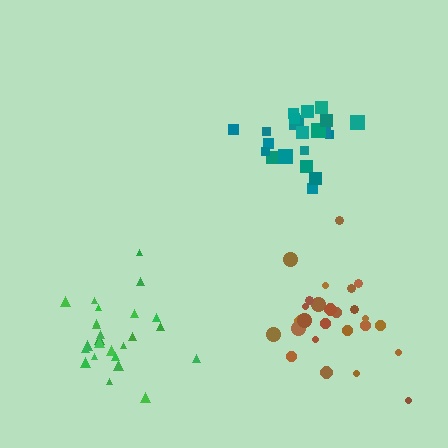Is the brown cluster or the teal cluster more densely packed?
Teal.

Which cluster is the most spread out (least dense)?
Brown.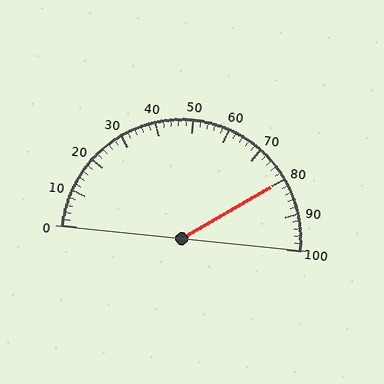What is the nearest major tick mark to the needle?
The nearest major tick mark is 80.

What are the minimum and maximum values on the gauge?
The gauge ranges from 0 to 100.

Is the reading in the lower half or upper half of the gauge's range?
The reading is in the upper half of the range (0 to 100).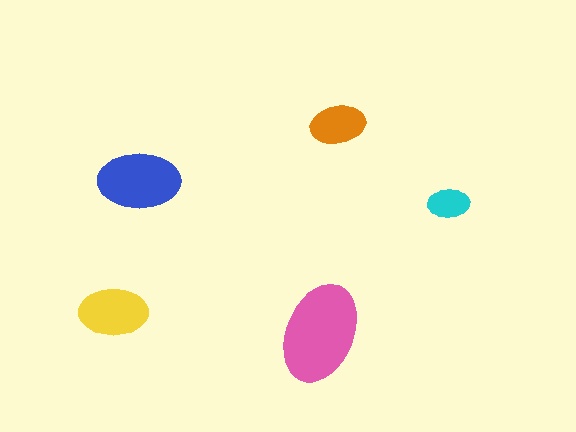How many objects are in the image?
There are 5 objects in the image.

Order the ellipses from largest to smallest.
the pink one, the blue one, the yellow one, the orange one, the cyan one.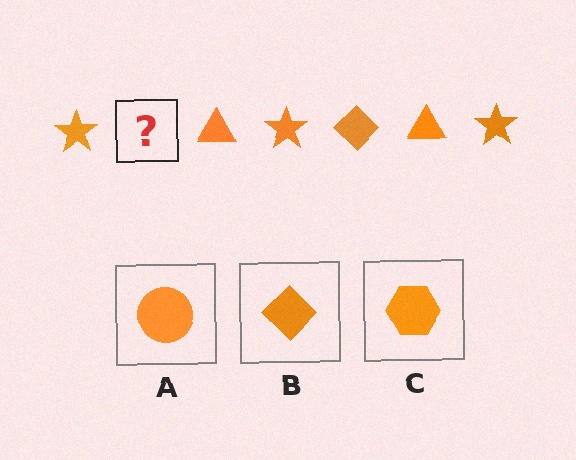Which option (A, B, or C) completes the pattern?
B.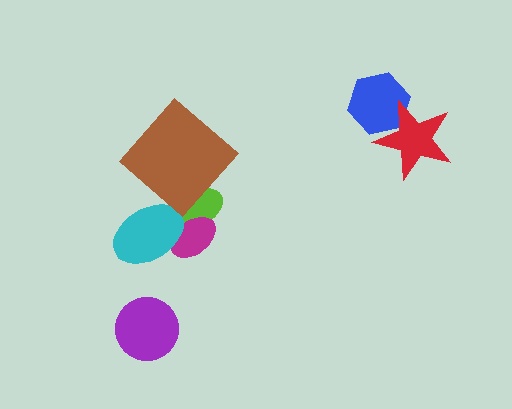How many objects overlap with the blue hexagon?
1 object overlaps with the blue hexagon.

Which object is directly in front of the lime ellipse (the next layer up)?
The magenta ellipse is directly in front of the lime ellipse.